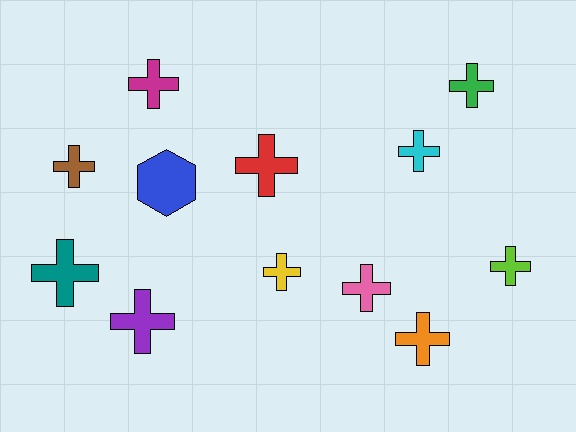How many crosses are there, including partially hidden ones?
There are 11 crosses.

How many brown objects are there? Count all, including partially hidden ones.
There is 1 brown object.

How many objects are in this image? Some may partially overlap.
There are 12 objects.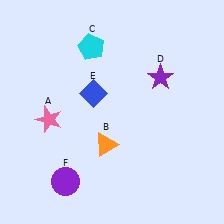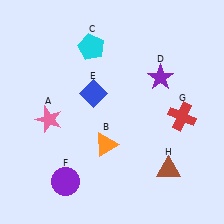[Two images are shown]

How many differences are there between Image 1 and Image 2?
There are 2 differences between the two images.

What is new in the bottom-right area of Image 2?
A red cross (G) was added in the bottom-right area of Image 2.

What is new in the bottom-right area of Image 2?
A brown triangle (H) was added in the bottom-right area of Image 2.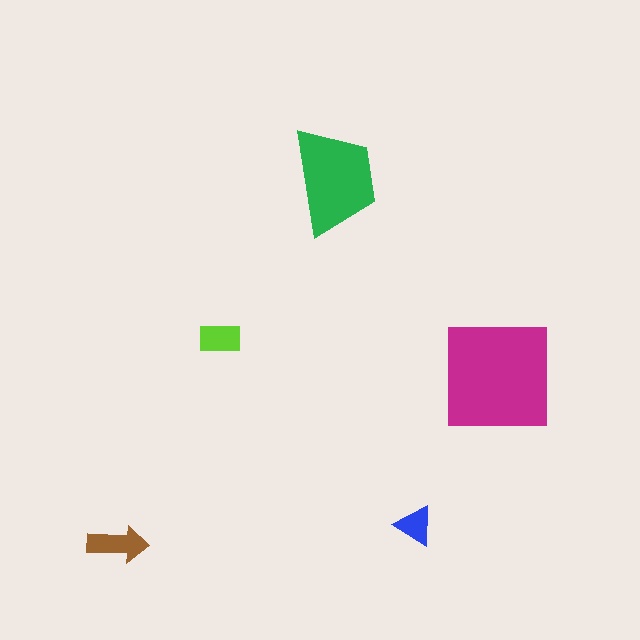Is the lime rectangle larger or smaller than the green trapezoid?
Smaller.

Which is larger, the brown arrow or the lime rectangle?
The brown arrow.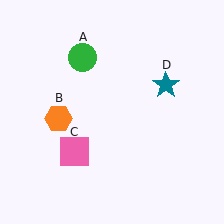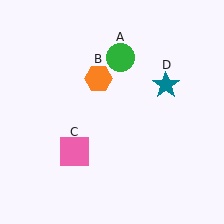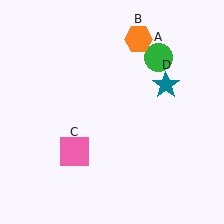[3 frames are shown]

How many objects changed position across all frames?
2 objects changed position: green circle (object A), orange hexagon (object B).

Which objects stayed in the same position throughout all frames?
Pink square (object C) and teal star (object D) remained stationary.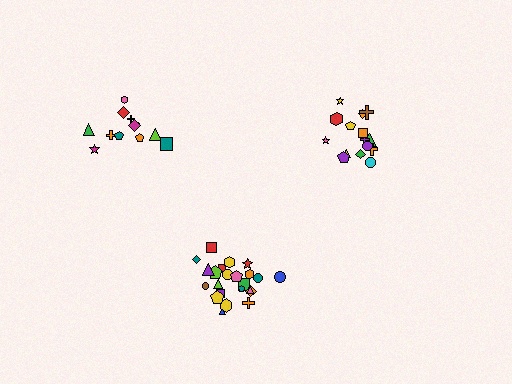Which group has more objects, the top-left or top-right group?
The top-right group.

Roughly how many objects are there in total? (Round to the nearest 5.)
Roughly 50 objects in total.